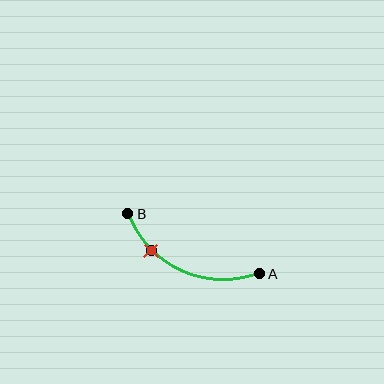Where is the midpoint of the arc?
The arc midpoint is the point on the curve farthest from the straight line joining A and B. It sits below that line.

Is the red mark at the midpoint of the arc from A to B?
No. The red mark lies on the arc but is closer to endpoint B. The arc midpoint would be at the point on the curve equidistant along the arc from both A and B.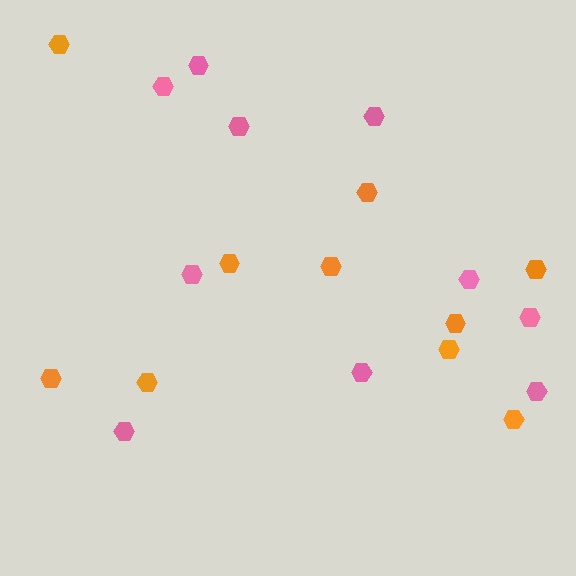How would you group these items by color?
There are 2 groups: one group of pink hexagons (10) and one group of orange hexagons (10).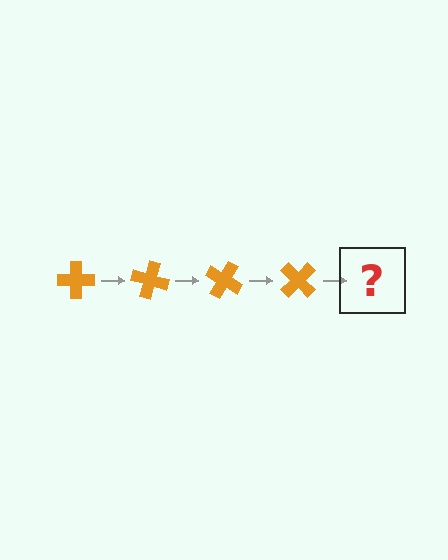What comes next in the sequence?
The next element should be an orange cross rotated 60 degrees.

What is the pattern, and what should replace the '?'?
The pattern is that the cross rotates 15 degrees each step. The '?' should be an orange cross rotated 60 degrees.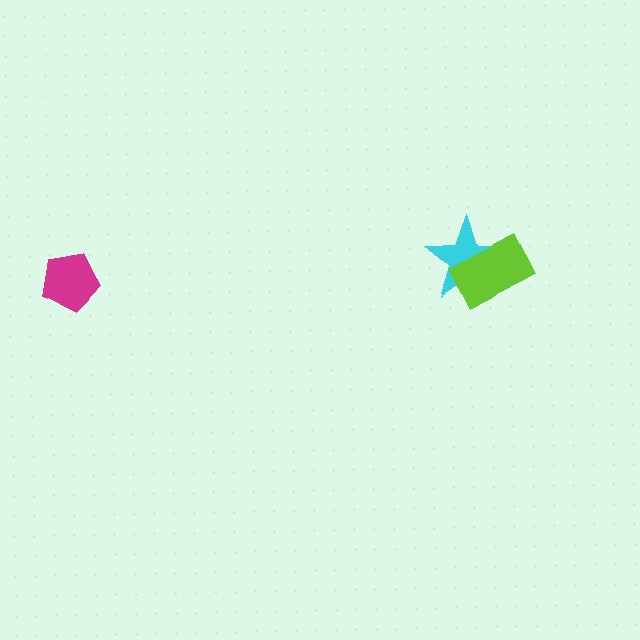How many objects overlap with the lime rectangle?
1 object overlaps with the lime rectangle.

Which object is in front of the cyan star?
The lime rectangle is in front of the cyan star.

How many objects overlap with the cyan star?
1 object overlaps with the cyan star.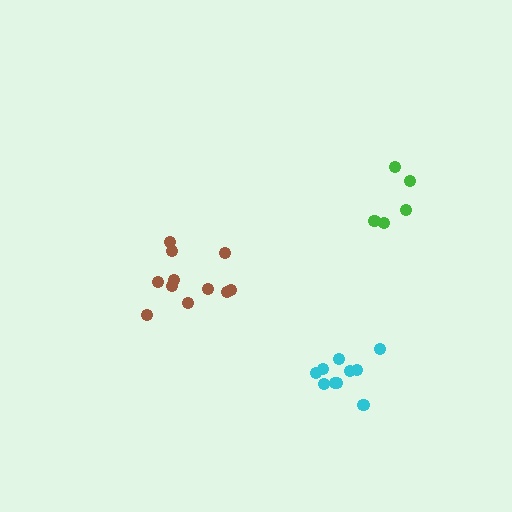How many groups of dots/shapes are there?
There are 3 groups.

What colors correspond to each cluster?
The clusters are colored: cyan, green, brown.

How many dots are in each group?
Group 1: 10 dots, Group 2: 5 dots, Group 3: 11 dots (26 total).